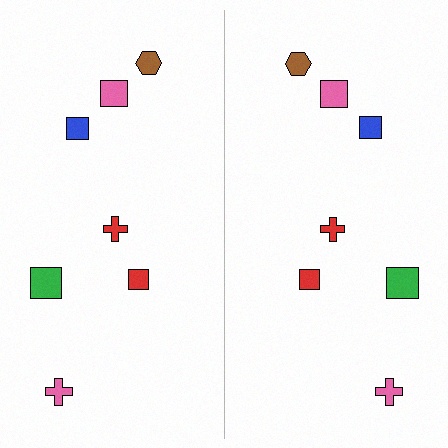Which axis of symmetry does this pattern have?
The pattern has a vertical axis of symmetry running through the center of the image.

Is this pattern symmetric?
Yes, this pattern has bilateral (reflection) symmetry.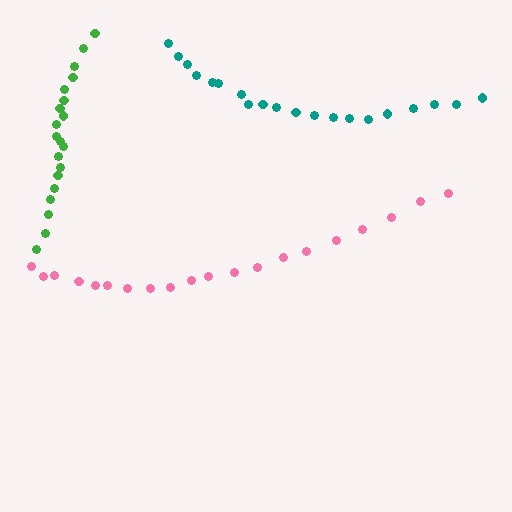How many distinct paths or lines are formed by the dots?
There are 3 distinct paths.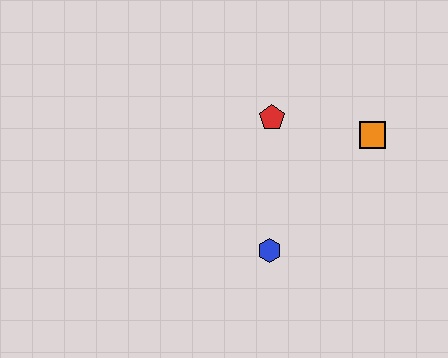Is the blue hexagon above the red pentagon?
No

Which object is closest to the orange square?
The red pentagon is closest to the orange square.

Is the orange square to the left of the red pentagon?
No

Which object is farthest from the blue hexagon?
The orange square is farthest from the blue hexagon.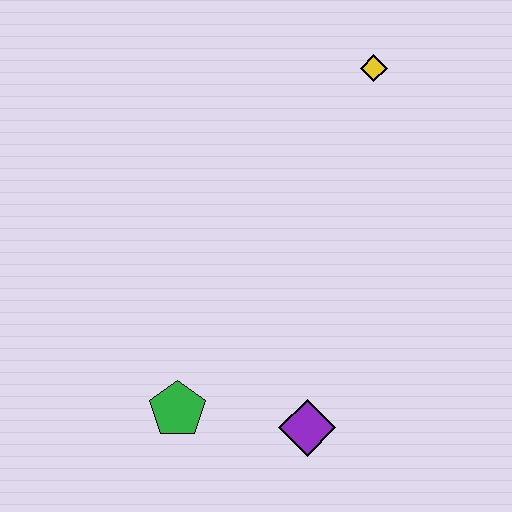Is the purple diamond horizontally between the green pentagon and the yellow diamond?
Yes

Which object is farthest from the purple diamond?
The yellow diamond is farthest from the purple diamond.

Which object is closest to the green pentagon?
The purple diamond is closest to the green pentagon.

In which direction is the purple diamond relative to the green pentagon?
The purple diamond is to the right of the green pentagon.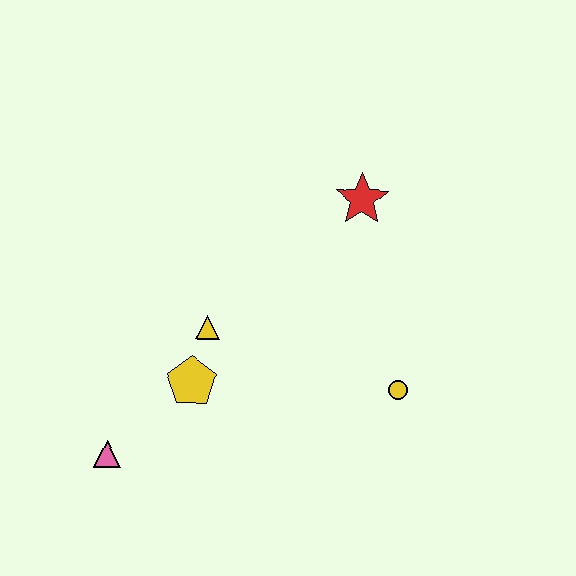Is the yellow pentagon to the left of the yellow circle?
Yes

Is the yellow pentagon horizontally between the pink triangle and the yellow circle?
Yes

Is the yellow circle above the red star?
No